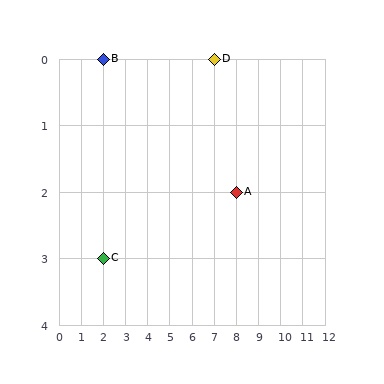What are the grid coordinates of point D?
Point D is at grid coordinates (7, 0).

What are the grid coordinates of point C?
Point C is at grid coordinates (2, 3).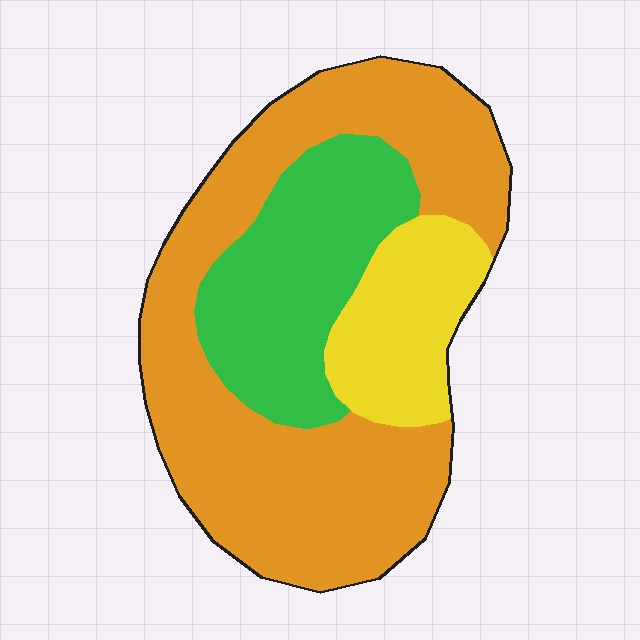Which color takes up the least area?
Yellow, at roughly 15%.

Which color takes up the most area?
Orange, at roughly 55%.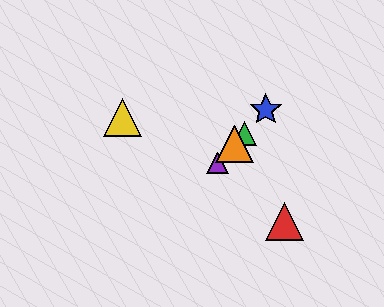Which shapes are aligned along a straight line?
The blue star, the green triangle, the purple triangle, the orange triangle are aligned along a straight line.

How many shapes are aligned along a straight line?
4 shapes (the blue star, the green triangle, the purple triangle, the orange triangle) are aligned along a straight line.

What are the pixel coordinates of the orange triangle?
The orange triangle is at (235, 144).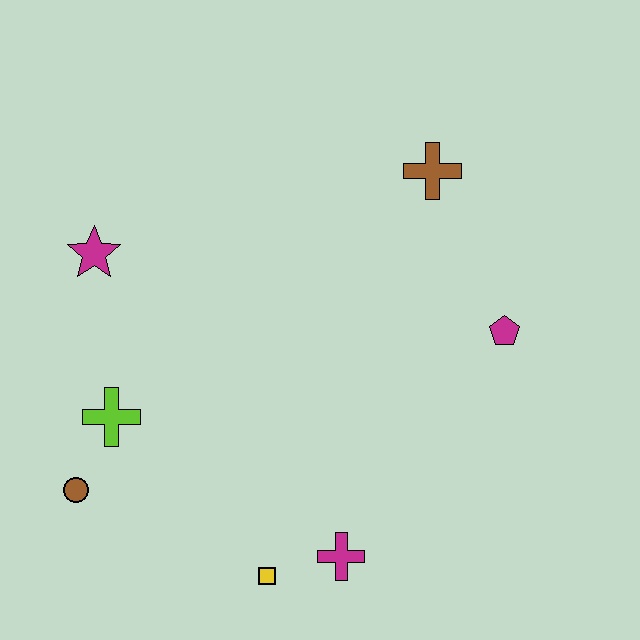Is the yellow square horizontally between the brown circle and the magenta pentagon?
Yes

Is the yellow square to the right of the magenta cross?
No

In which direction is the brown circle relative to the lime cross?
The brown circle is below the lime cross.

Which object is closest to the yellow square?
The magenta cross is closest to the yellow square.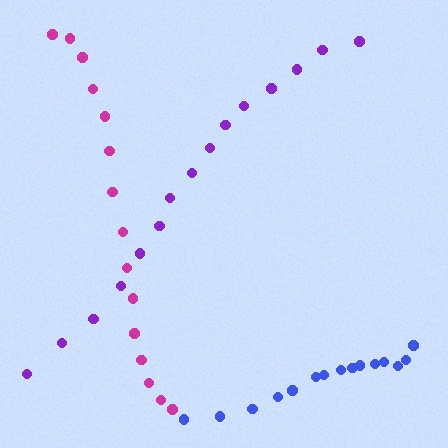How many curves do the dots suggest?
There are 3 distinct paths.